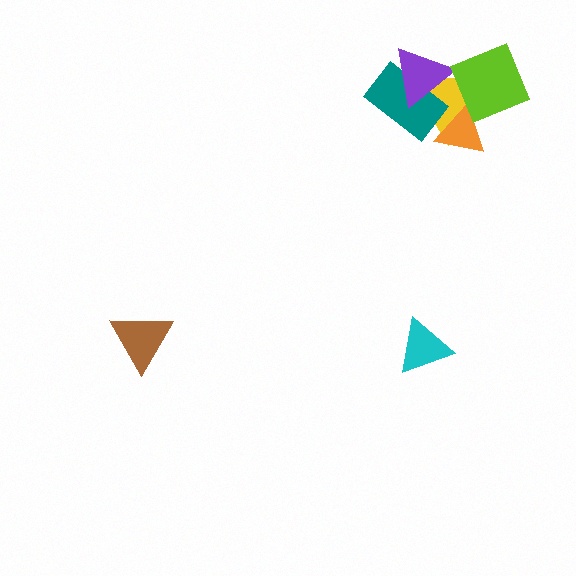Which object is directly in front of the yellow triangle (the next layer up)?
The teal rectangle is directly in front of the yellow triangle.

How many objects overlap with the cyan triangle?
0 objects overlap with the cyan triangle.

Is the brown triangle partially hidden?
No, no other shape covers it.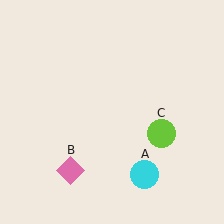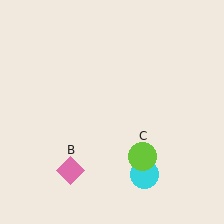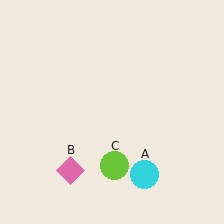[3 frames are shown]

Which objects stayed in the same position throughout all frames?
Cyan circle (object A) and pink diamond (object B) remained stationary.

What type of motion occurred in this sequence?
The lime circle (object C) rotated clockwise around the center of the scene.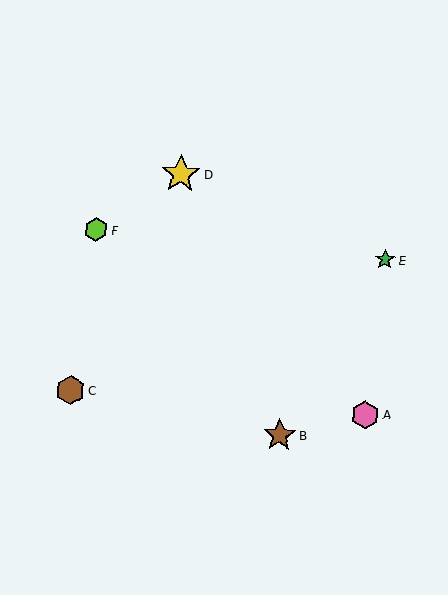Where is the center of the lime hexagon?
The center of the lime hexagon is at (96, 230).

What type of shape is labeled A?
Shape A is a pink hexagon.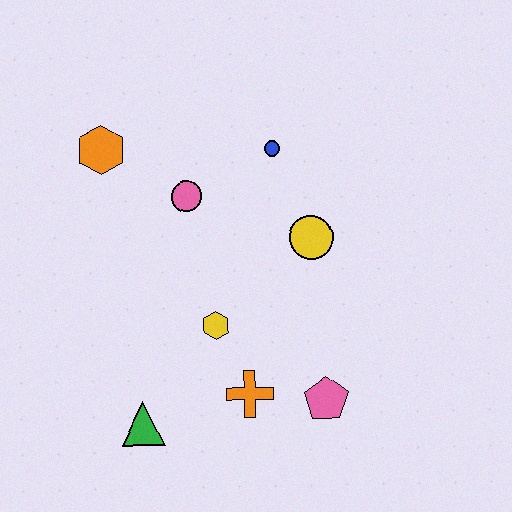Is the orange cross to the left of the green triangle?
No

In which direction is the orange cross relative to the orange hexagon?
The orange cross is below the orange hexagon.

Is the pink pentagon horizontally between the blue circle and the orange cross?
No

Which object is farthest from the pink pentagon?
The orange hexagon is farthest from the pink pentagon.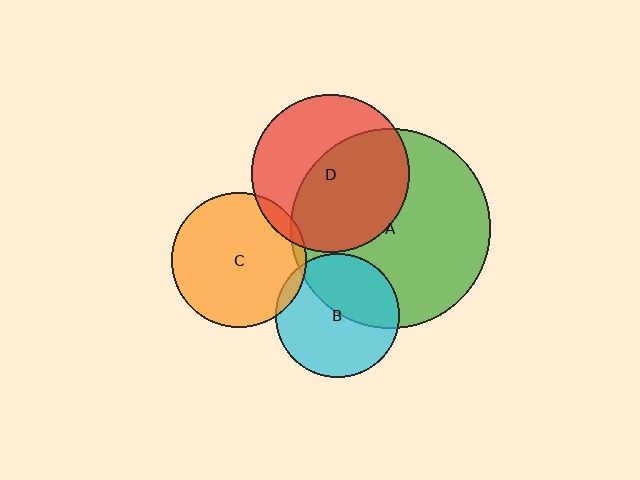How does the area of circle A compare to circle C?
Approximately 2.2 times.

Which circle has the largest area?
Circle A (green).